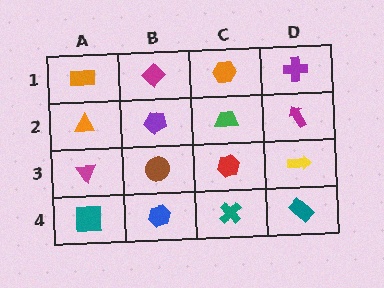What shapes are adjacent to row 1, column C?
A green trapezoid (row 2, column C), a magenta diamond (row 1, column B), a purple cross (row 1, column D).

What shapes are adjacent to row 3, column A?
An orange triangle (row 2, column A), a teal square (row 4, column A), a brown circle (row 3, column B).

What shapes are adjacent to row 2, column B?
A magenta diamond (row 1, column B), a brown circle (row 3, column B), an orange triangle (row 2, column A), a green trapezoid (row 2, column C).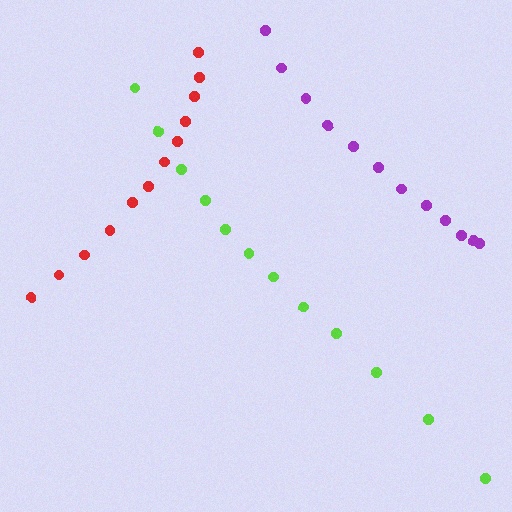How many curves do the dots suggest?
There are 3 distinct paths.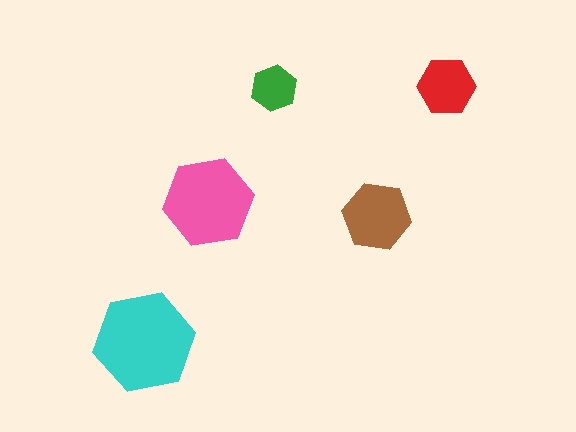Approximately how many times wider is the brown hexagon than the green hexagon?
About 1.5 times wider.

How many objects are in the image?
There are 5 objects in the image.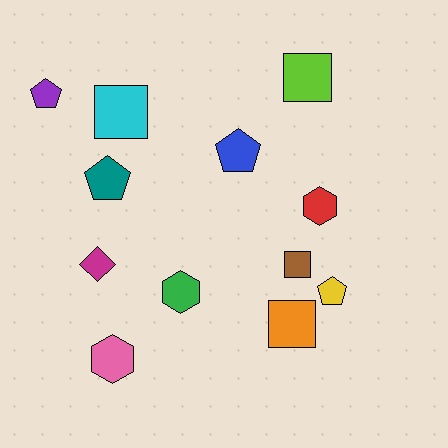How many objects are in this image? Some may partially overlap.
There are 12 objects.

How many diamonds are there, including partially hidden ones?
There is 1 diamond.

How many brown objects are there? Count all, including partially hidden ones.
There is 1 brown object.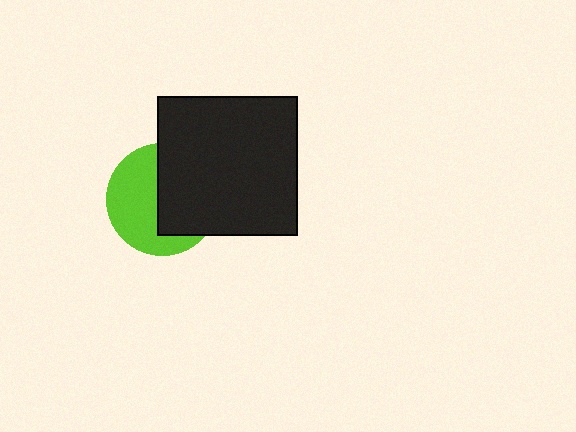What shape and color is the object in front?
The object in front is a black square.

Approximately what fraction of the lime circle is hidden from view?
Roughly 48% of the lime circle is hidden behind the black square.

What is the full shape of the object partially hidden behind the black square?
The partially hidden object is a lime circle.